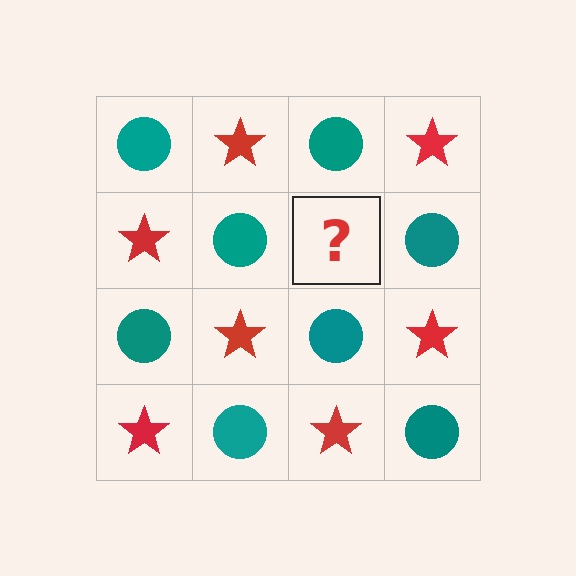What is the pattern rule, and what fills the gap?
The rule is that it alternates teal circle and red star in a checkerboard pattern. The gap should be filled with a red star.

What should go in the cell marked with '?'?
The missing cell should contain a red star.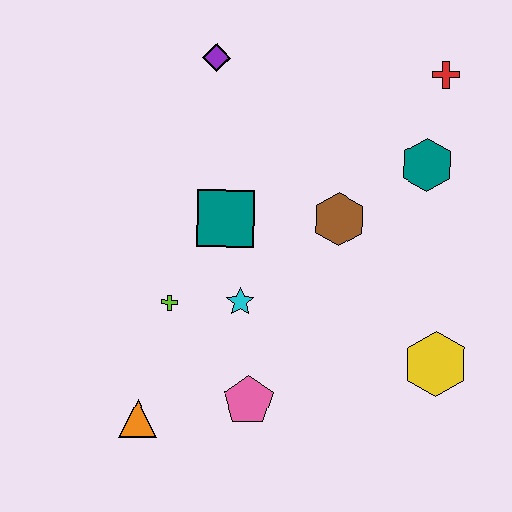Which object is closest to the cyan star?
The lime cross is closest to the cyan star.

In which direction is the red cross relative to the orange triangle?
The red cross is above the orange triangle.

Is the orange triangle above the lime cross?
No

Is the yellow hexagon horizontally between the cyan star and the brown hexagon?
No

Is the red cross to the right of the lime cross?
Yes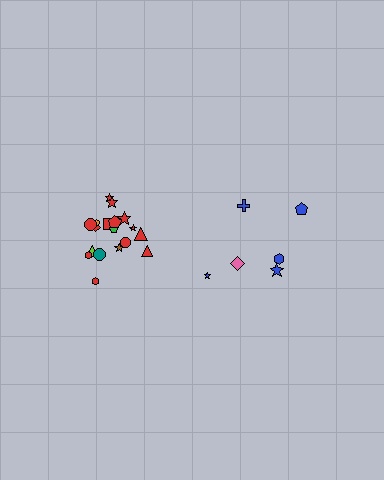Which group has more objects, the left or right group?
The left group.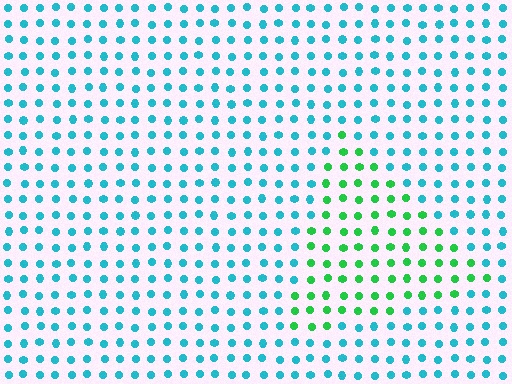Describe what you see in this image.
The image is filled with small cyan elements in a uniform arrangement. A triangle-shaped region is visible where the elements are tinted to a slightly different hue, forming a subtle color boundary.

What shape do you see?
I see a triangle.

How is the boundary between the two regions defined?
The boundary is defined purely by a slight shift in hue (about 53 degrees). Spacing, size, and orientation are identical on both sides.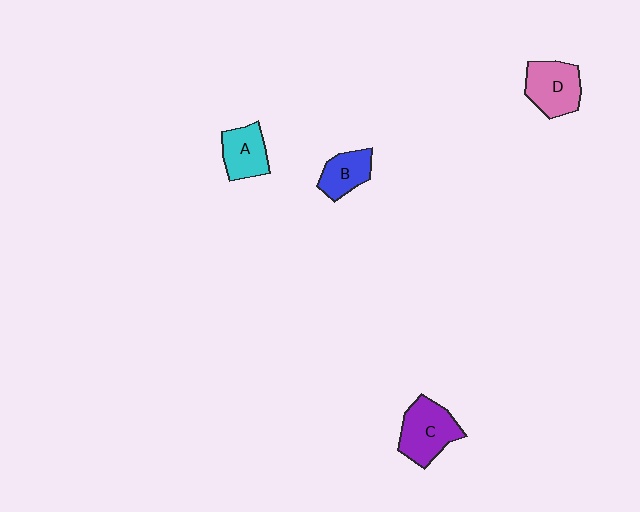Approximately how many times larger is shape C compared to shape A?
Approximately 1.4 times.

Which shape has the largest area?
Shape C (purple).